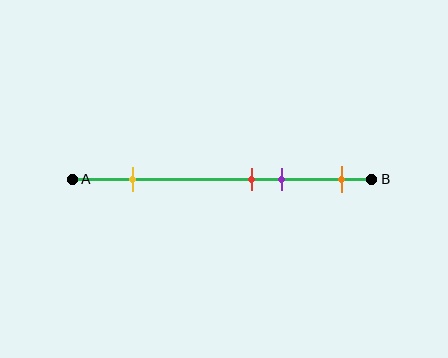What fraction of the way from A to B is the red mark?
The red mark is approximately 60% (0.6) of the way from A to B.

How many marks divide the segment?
There are 4 marks dividing the segment.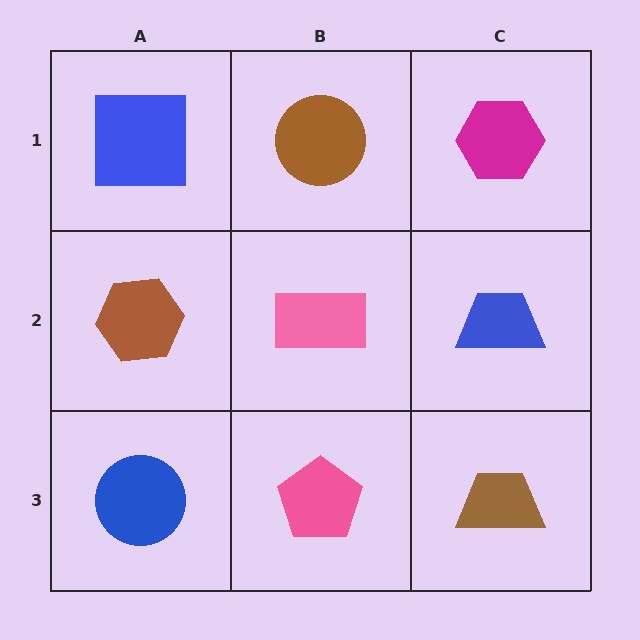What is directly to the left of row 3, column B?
A blue circle.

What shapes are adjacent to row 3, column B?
A pink rectangle (row 2, column B), a blue circle (row 3, column A), a brown trapezoid (row 3, column C).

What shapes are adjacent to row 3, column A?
A brown hexagon (row 2, column A), a pink pentagon (row 3, column B).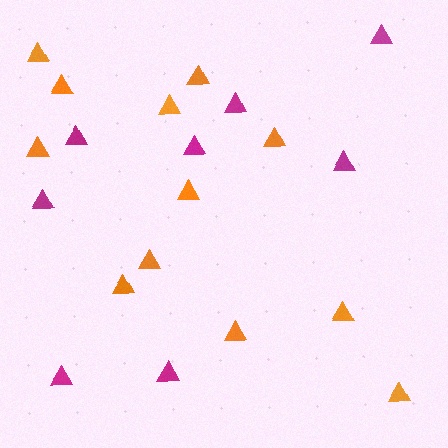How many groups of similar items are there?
There are 2 groups: one group of magenta triangles (8) and one group of orange triangles (12).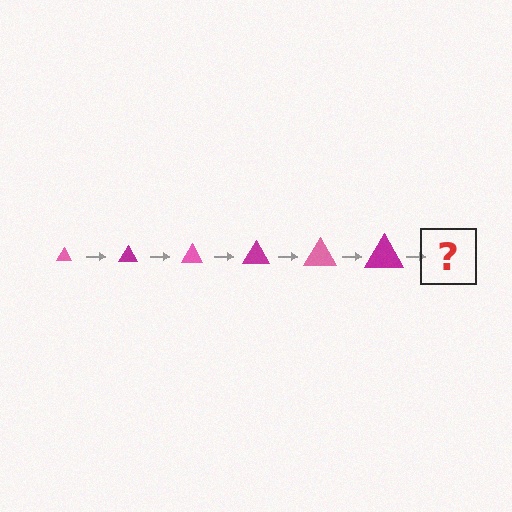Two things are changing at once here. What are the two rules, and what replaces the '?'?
The two rules are that the triangle grows larger each step and the color cycles through pink and magenta. The '?' should be a pink triangle, larger than the previous one.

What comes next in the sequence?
The next element should be a pink triangle, larger than the previous one.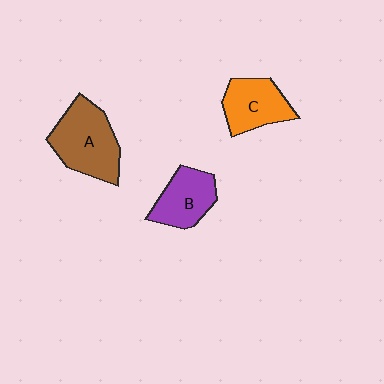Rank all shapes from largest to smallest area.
From largest to smallest: A (brown), C (orange), B (purple).